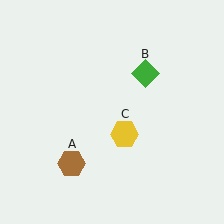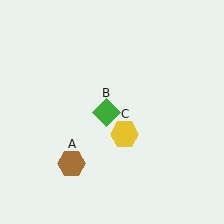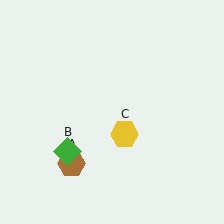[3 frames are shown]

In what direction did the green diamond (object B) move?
The green diamond (object B) moved down and to the left.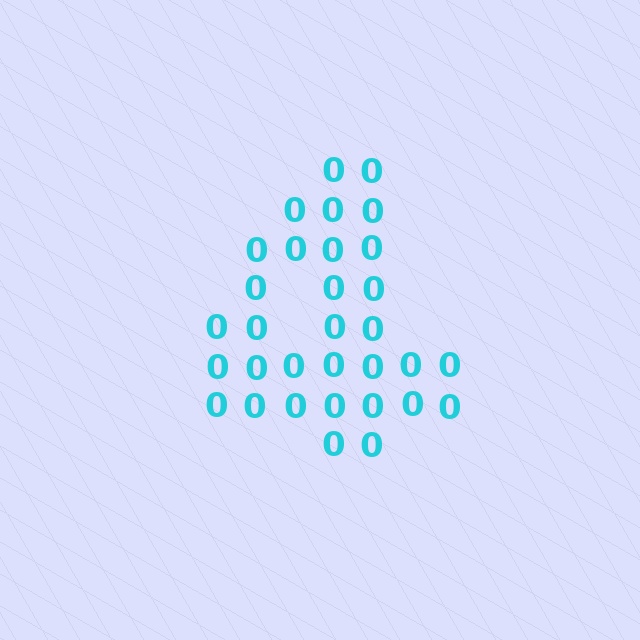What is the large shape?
The large shape is the digit 4.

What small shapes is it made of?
It is made of small digit 0's.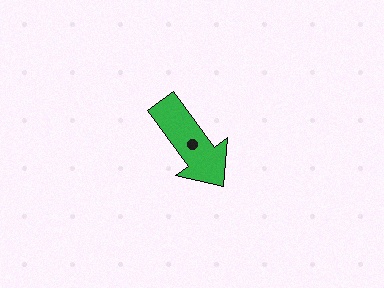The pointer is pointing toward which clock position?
Roughly 5 o'clock.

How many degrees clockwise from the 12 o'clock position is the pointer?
Approximately 144 degrees.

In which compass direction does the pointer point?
Southeast.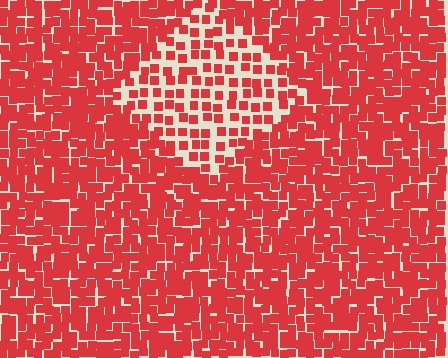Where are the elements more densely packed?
The elements are more densely packed outside the diamond boundary.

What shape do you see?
I see a diamond.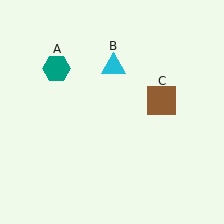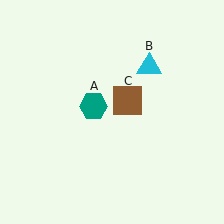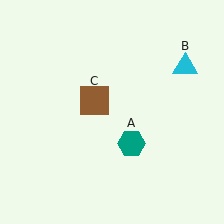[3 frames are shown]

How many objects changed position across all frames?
3 objects changed position: teal hexagon (object A), cyan triangle (object B), brown square (object C).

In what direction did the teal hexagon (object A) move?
The teal hexagon (object A) moved down and to the right.